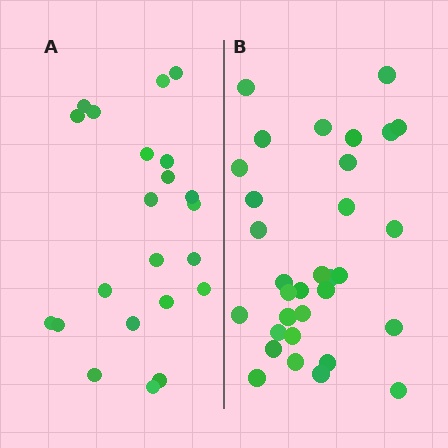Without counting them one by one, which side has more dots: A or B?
Region B (the right region) has more dots.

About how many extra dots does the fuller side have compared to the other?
Region B has roughly 10 or so more dots than region A.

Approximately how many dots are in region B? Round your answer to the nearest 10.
About 30 dots. (The exact count is 32, which rounds to 30.)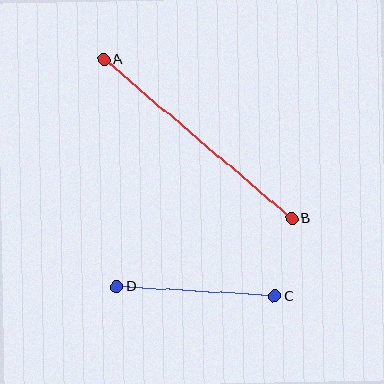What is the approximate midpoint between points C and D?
The midpoint is at approximately (196, 291) pixels.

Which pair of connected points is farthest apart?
Points A and B are farthest apart.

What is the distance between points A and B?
The distance is approximately 247 pixels.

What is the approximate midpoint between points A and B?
The midpoint is at approximately (198, 139) pixels.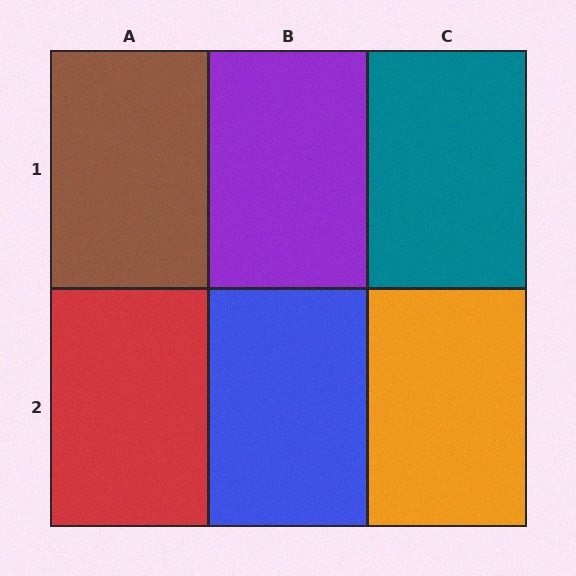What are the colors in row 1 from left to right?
Brown, purple, teal.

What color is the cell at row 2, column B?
Blue.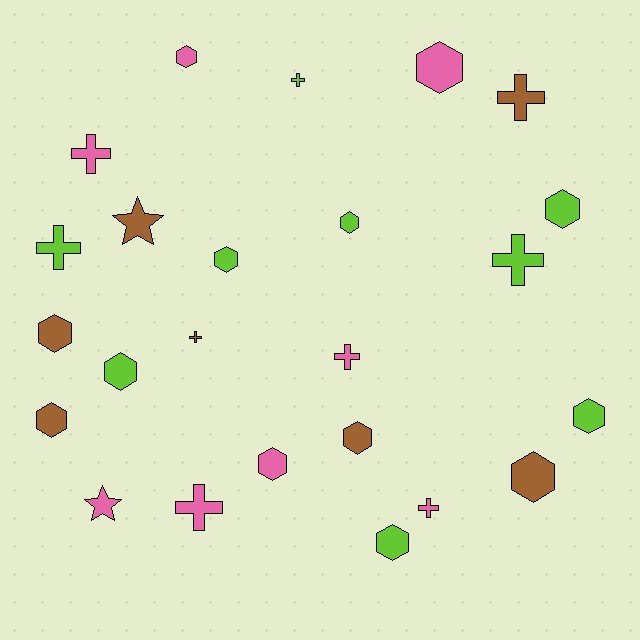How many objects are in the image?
There are 24 objects.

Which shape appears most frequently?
Hexagon, with 13 objects.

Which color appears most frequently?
Lime, with 9 objects.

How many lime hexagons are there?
There are 6 lime hexagons.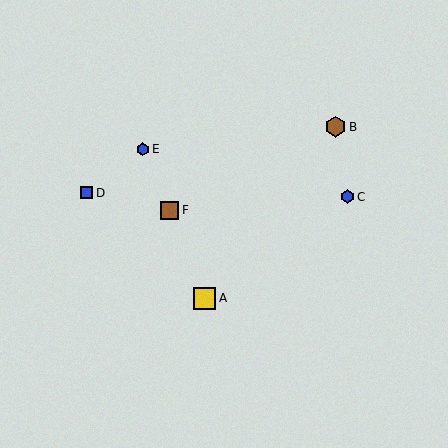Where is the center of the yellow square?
The center of the yellow square is at (205, 298).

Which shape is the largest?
The yellow square (labeled A) is the largest.